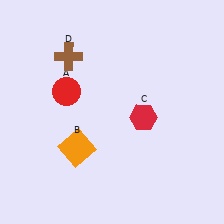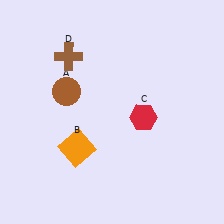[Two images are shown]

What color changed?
The circle (A) changed from red in Image 1 to brown in Image 2.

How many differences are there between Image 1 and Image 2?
There is 1 difference between the two images.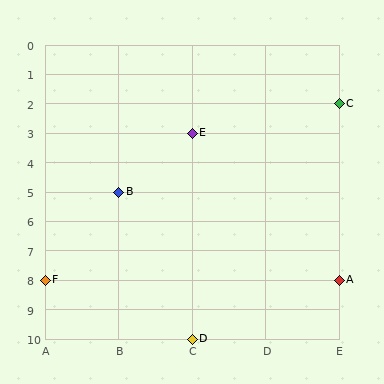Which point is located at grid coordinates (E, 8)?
Point A is at (E, 8).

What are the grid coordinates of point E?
Point E is at grid coordinates (C, 3).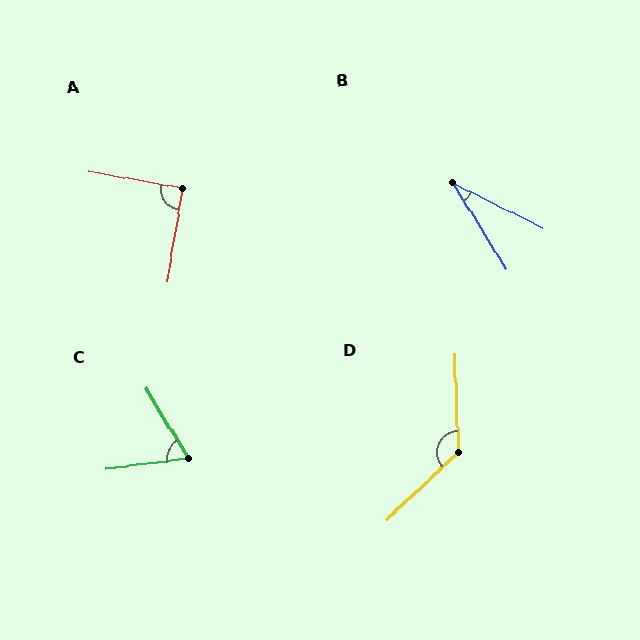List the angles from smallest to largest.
B (32°), C (66°), A (91°), D (131°).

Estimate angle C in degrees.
Approximately 66 degrees.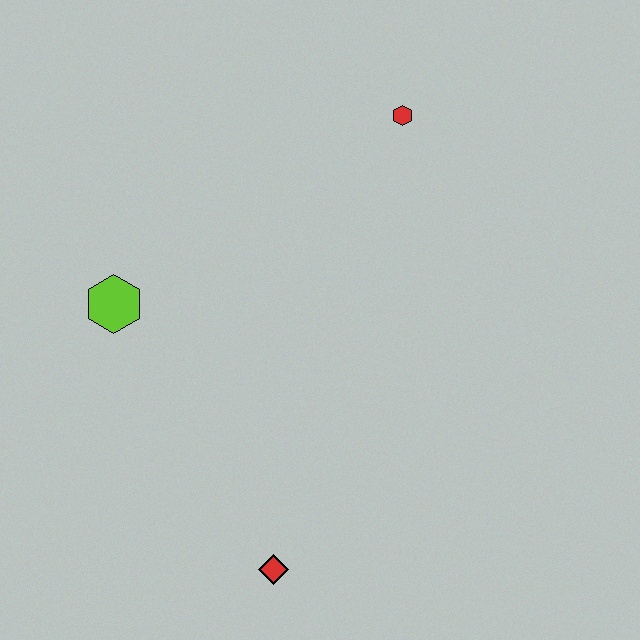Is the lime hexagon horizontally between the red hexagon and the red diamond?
No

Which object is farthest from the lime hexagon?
The red hexagon is farthest from the lime hexagon.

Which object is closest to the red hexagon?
The lime hexagon is closest to the red hexagon.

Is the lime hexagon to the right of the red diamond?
No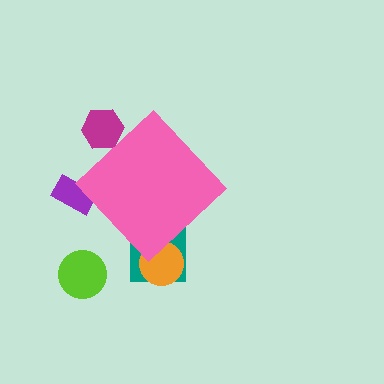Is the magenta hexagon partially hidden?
Yes, the magenta hexagon is partially hidden behind the pink diamond.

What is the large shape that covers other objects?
A pink diamond.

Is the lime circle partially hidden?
No, the lime circle is fully visible.